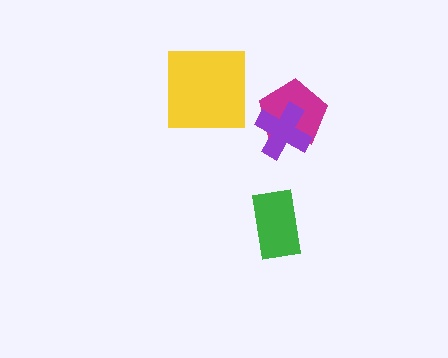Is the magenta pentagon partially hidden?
Yes, it is partially covered by another shape.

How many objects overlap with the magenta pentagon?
1 object overlaps with the magenta pentagon.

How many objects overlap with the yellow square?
0 objects overlap with the yellow square.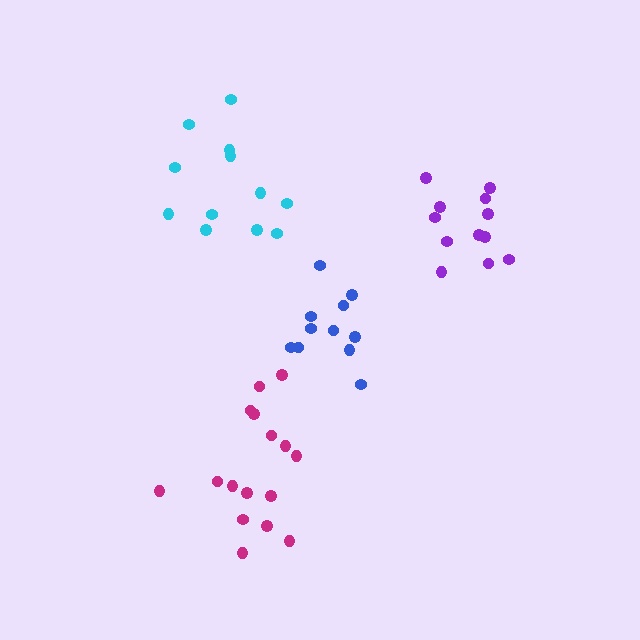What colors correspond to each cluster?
The clusters are colored: magenta, cyan, purple, blue.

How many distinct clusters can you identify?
There are 4 distinct clusters.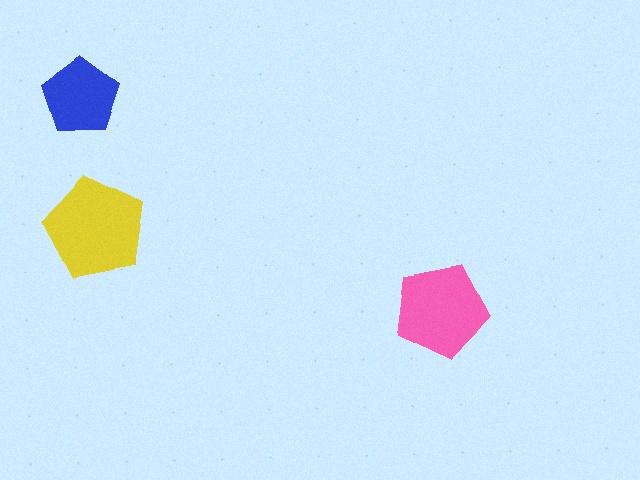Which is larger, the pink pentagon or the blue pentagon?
The pink one.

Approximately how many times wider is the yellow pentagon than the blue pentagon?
About 1.5 times wider.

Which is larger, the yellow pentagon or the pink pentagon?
The yellow one.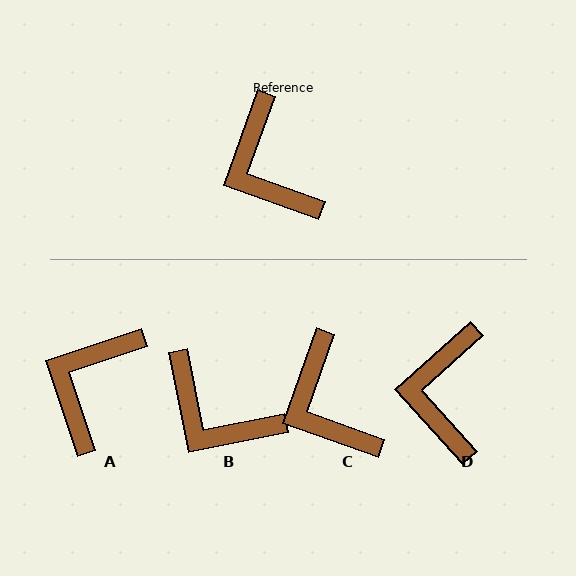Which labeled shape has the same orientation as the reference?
C.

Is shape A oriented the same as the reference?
No, it is off by about 52 degrees.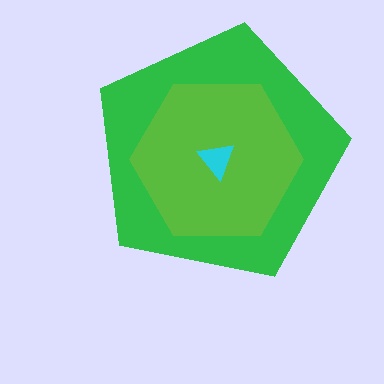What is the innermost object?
The cyan triangle.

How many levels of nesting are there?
3.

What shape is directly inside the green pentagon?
The lime hexagon.